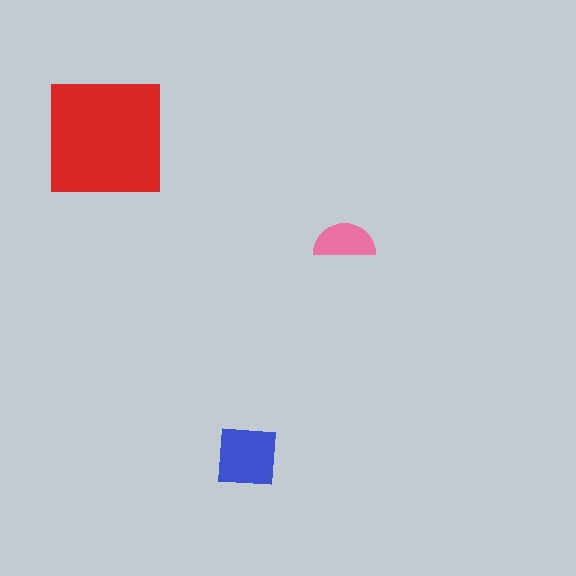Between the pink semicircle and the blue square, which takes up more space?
The blue square.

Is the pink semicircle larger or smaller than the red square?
Smaller.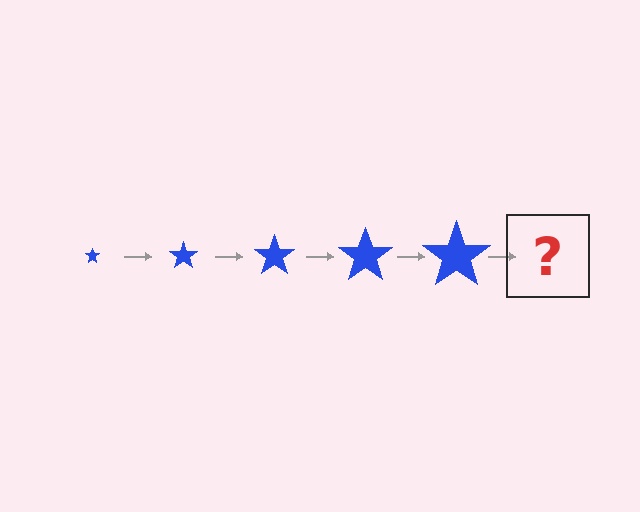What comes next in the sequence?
The next element should be a blue star, larger than the previous one.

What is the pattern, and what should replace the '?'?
The pattern is that the star gets progressively larger each step. The '?' should be a blue star, larger than the previous one.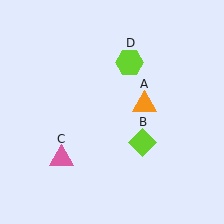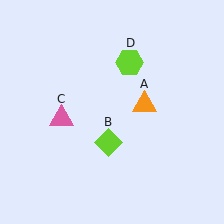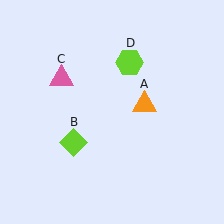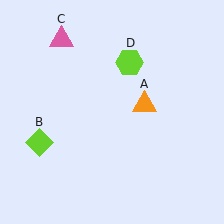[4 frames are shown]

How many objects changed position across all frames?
2 objects changed position: lime diamond (object B), pink triangle (object C).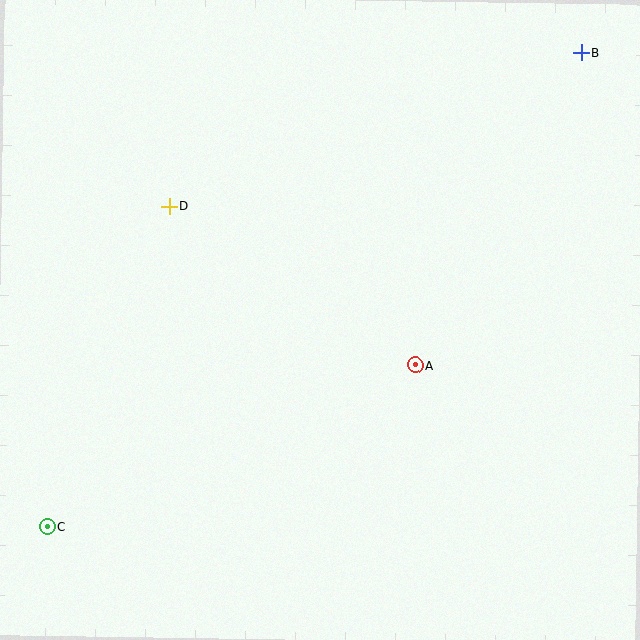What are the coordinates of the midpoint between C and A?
The midpoint between C and A is at (231, 446).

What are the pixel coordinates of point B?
Point B is at (582, 53).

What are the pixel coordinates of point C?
Point C is at (47, 526).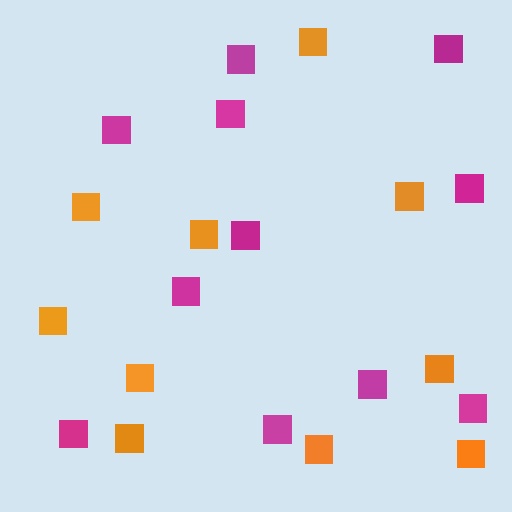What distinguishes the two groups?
There are 2 groups: one group of orange squares (10) and one group of magenta squares (11).